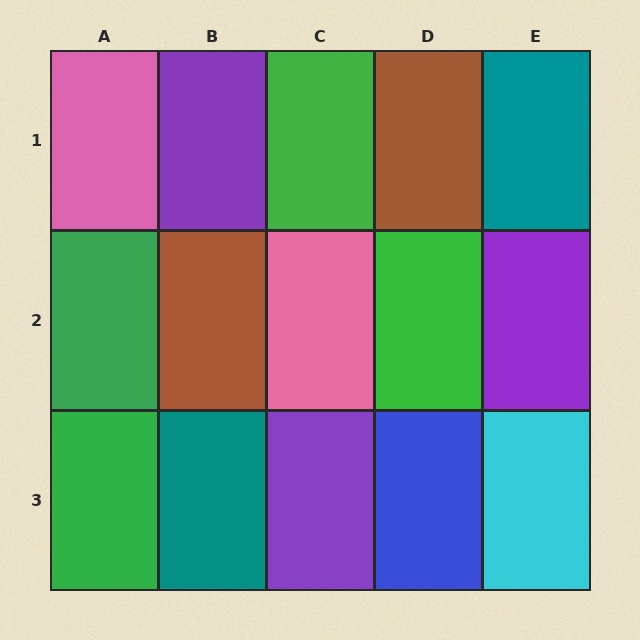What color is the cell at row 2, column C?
Pink.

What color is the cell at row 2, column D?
Green.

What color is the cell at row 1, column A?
Pink.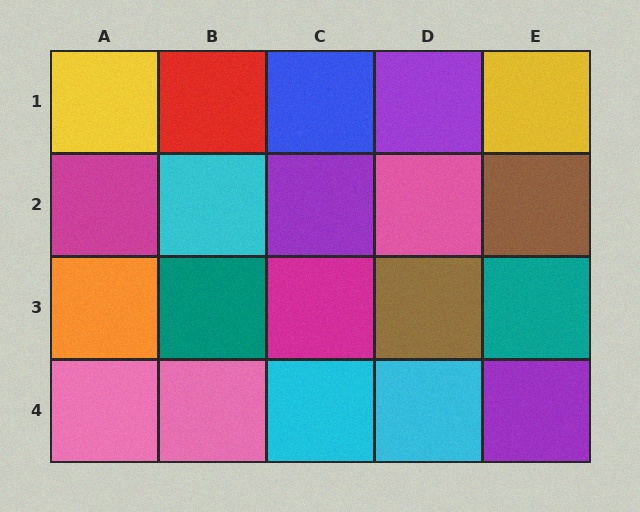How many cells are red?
1 cell is red.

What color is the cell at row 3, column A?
Orange.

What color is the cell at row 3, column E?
Teal.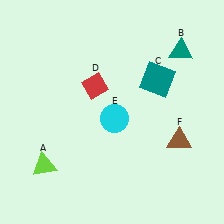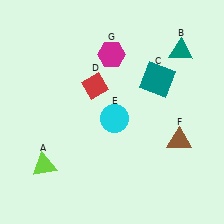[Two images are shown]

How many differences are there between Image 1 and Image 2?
There is 1 difference between the two images.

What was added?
A magenta hexagon (G) was added in Image 2.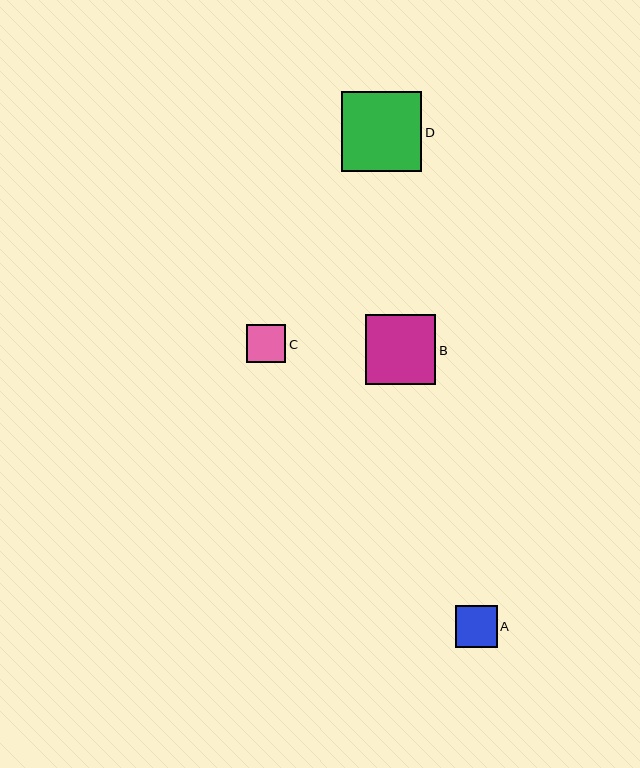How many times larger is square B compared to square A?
Square B is approximately 1.7 times the size of square A.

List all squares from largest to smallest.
From largest to smallest: D, B, A, C.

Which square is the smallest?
Square C is the smallest with a size of approximately 39 pixels.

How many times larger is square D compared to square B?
Square D is approximately 1.1 times the size of square B.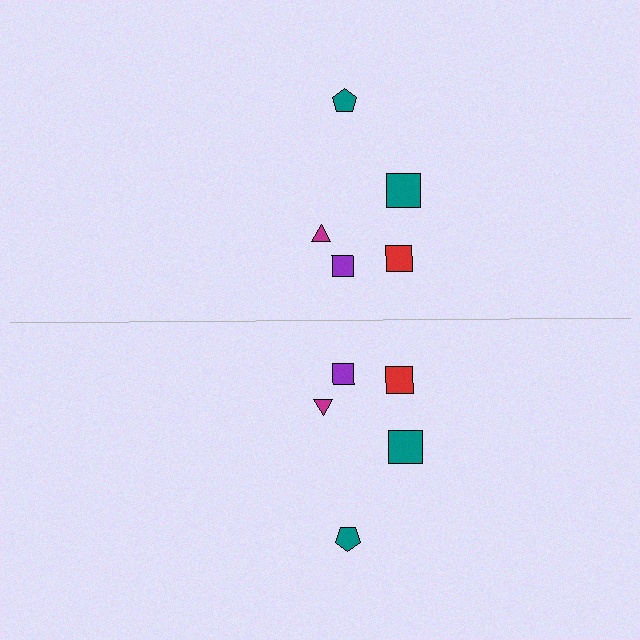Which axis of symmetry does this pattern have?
The pattern has a horizontal axis of symmetry running through the center of the image.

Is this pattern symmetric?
Yes, this pattern has bilateral (reflection) symmetry.